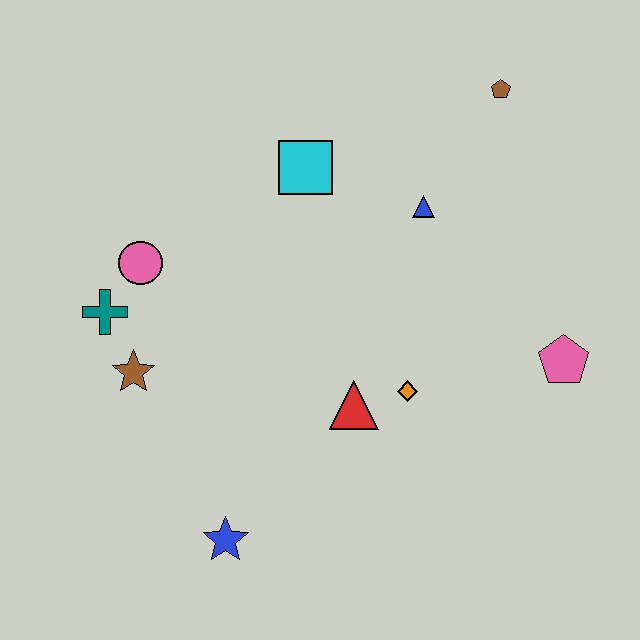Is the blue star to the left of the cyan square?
Yes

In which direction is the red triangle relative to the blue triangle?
The red triangle is below the blue triangle.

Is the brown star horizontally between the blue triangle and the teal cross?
Yes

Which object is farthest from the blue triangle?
The blue star is farthest from the blue triangle.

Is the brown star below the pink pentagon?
Yes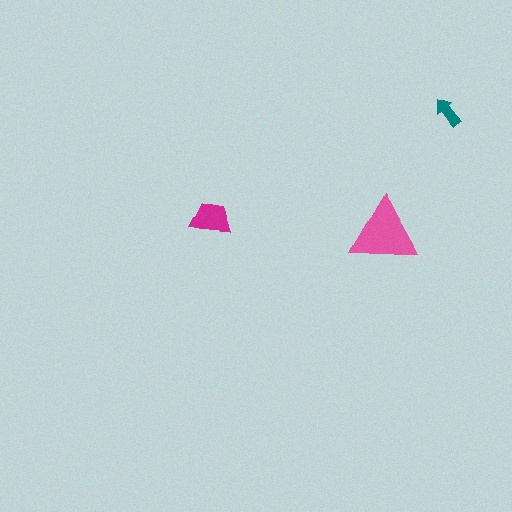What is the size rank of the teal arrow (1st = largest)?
3rd.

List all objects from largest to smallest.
The pink triangle, the magenta trapezoid, the teal arrow.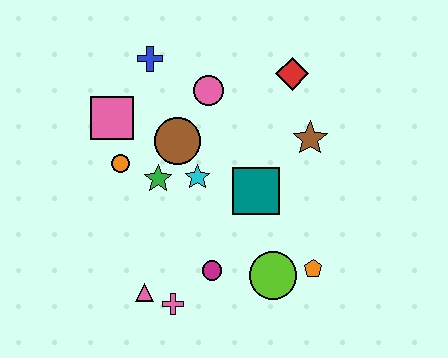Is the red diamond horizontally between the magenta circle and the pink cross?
No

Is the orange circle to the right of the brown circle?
No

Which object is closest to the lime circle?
The orange pentagon is closest to the lime circle.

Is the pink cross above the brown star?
No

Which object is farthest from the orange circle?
The orange pentagon is farthest from the orange circle.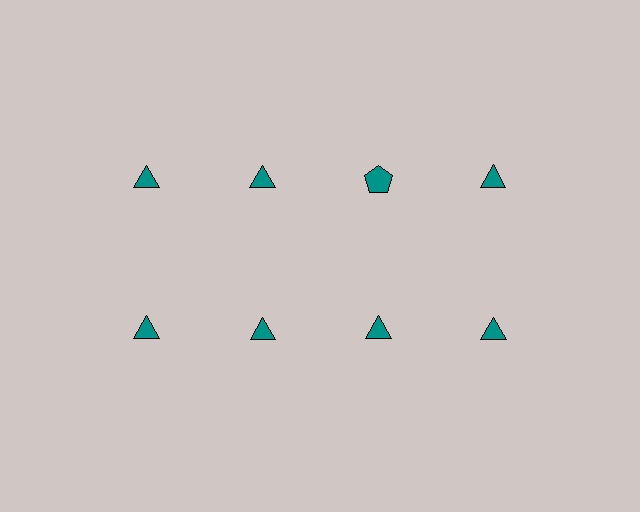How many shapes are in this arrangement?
There are 8 shapes arranged in a grid pattern.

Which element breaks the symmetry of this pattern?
The teal pentagon in the top row, center column breaks the symmetry. All other shapes are teal triangles.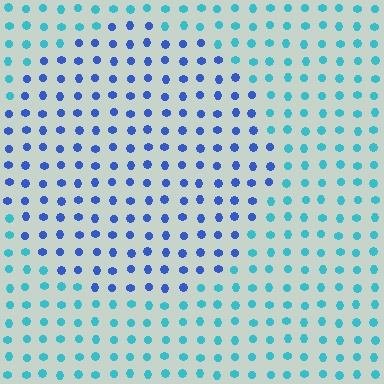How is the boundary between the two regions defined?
The boundary is defined purely by a slight shift in hue (about 41 degrees). Spacing, size, and orientation are identical on both sides.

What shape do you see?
I see a circle.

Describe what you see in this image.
The image is filled with small cyan elements in a uniform arrangement. A circle-shaped region is visible where the elements are tinted to a slightly different hue, forming a subtle color boundary.